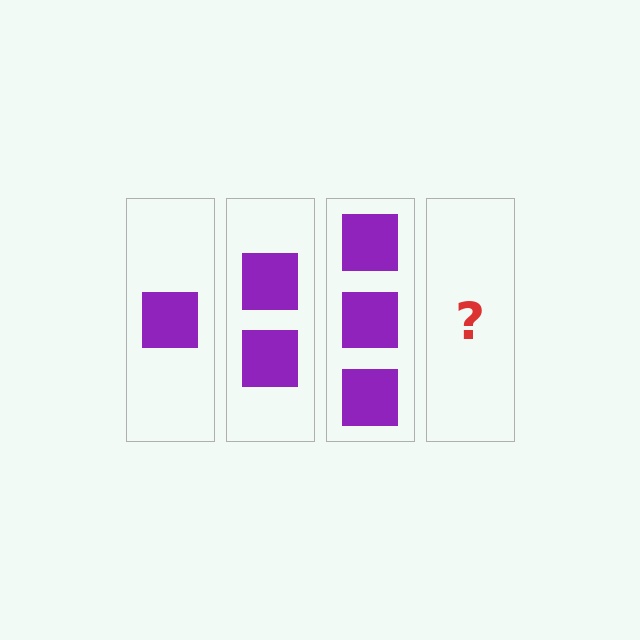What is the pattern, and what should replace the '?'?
The pattern is that each step adds one more square. The '?' should be 4 squares.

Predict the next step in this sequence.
The next step is 4 squares.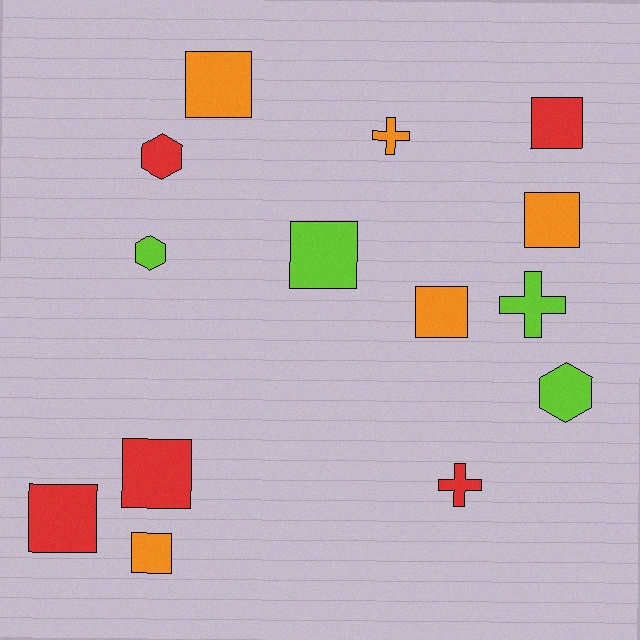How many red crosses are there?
There is 1 red cross.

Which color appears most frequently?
Orange, with 5 objects.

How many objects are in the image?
There are 14 objects.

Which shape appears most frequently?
Square, with 8 objects.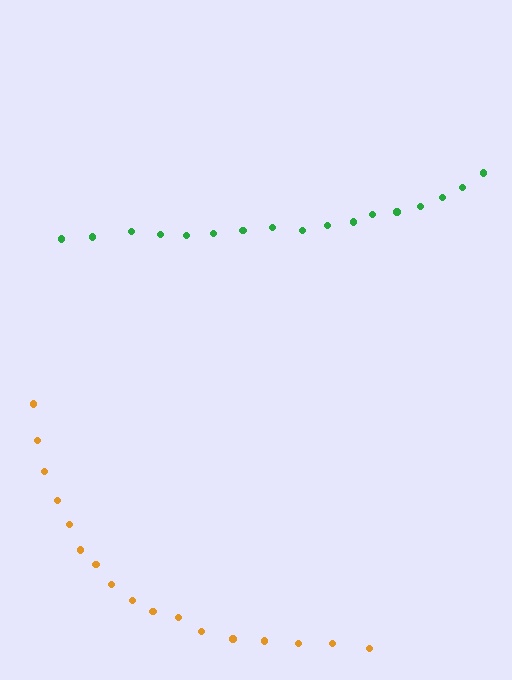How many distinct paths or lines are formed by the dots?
There are 2 distinct paths.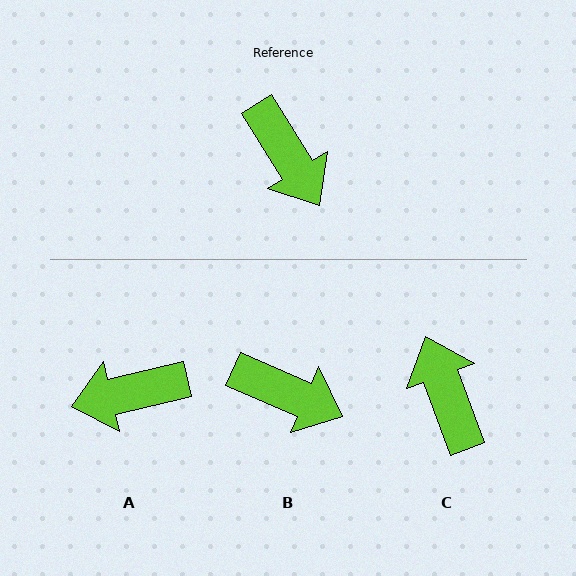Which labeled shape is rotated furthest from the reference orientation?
C, about 168 degrees away.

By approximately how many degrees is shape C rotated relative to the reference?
Approximately 168 degrees counter-clockwise.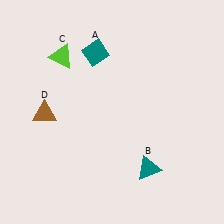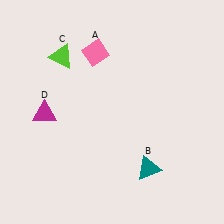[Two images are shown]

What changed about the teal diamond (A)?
In Image 1, A is teal. In Image 2, it changed to pink.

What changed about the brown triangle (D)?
In Image 1, D is brown. In Image 2, it changed to magenta.